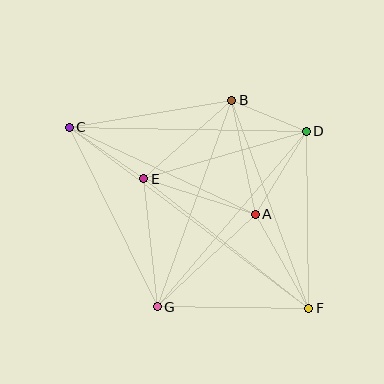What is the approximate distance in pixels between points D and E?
The distance between D and E is approximately 169 pixels.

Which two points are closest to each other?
Points B and D are closest to each other.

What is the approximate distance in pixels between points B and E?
The distance between B and E is approximately 118 pixels.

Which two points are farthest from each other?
Points C and F are farthest from each other.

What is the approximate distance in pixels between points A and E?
The distance between A and E is approximately 117 pixels.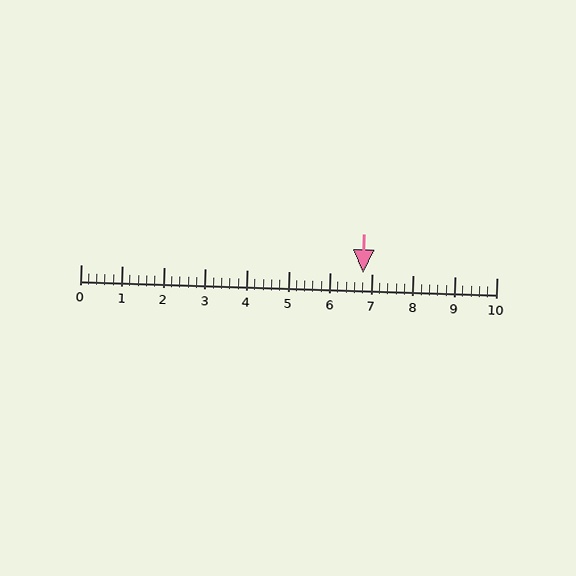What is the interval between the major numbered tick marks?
The major tick marks are spaced 1 units apart.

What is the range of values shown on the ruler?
The ruler shows values from 0 to 10.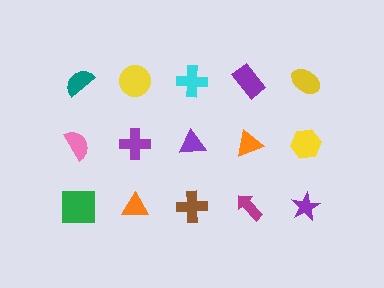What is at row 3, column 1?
A green square.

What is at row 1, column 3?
A cyan cross.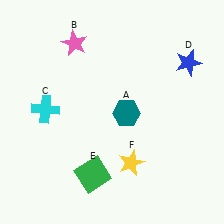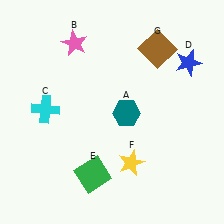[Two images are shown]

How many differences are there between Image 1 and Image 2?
There is 1 difference between the two images.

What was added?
A brown square (G) was added in Image 2.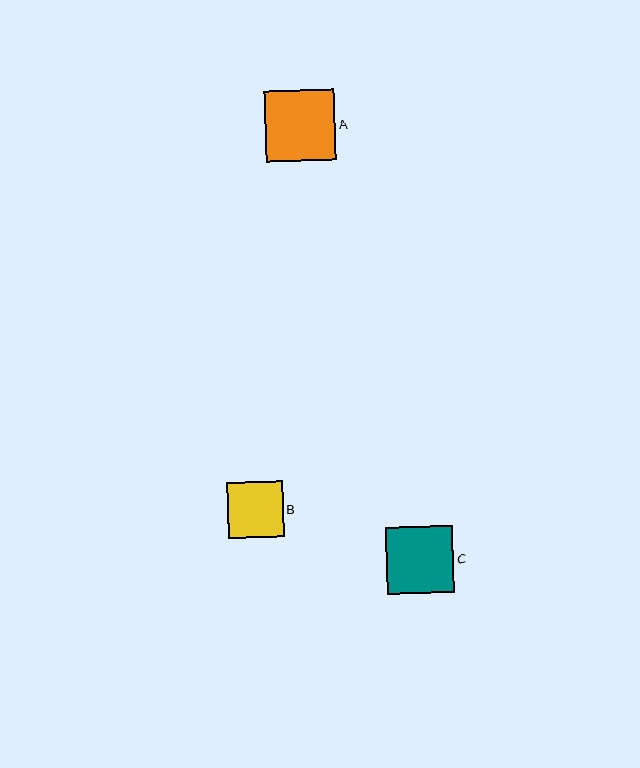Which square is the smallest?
Square B is the smallest with a size of approximately 56 pixels.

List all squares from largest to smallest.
From largest to smallest: A, C, B.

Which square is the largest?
Square A is the largest with a size of approximately 71 pixels.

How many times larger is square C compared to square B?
Square C is approximately 1.2 times the size of square B.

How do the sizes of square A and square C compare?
Square A and square C are approximately the same size.